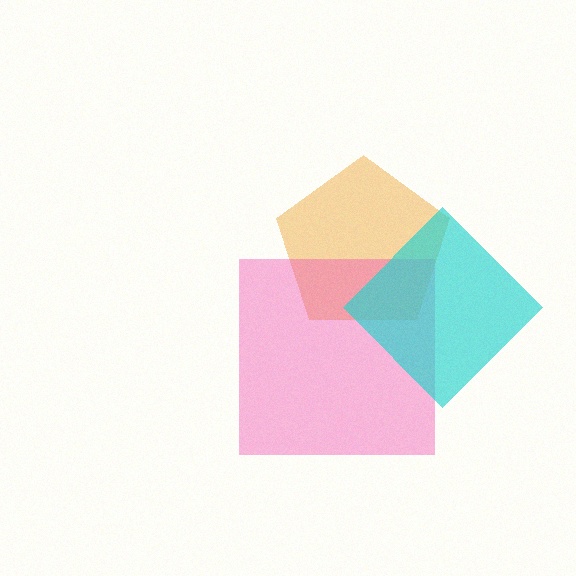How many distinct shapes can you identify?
There are 3 distinct shapes: an orange pentagon, a pink square, a cyan diamond.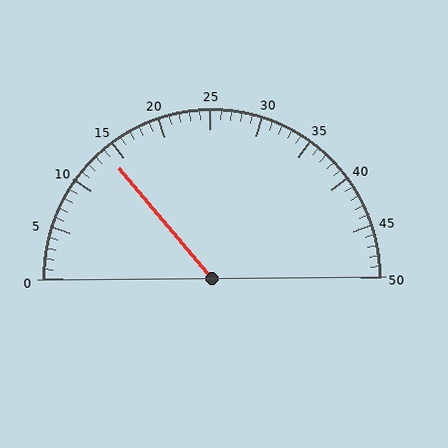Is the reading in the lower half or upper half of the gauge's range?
The reading is in the lower half of the range (0 to 50).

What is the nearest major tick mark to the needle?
The nearest major tick mark is 15.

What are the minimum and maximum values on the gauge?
The gauge ranges from 0 to 50.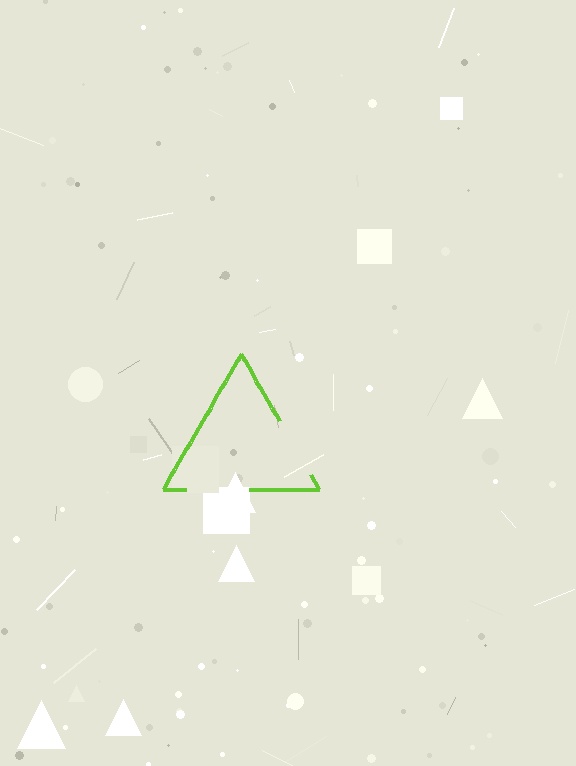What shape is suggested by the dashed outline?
The dashed outline suggests a triangle.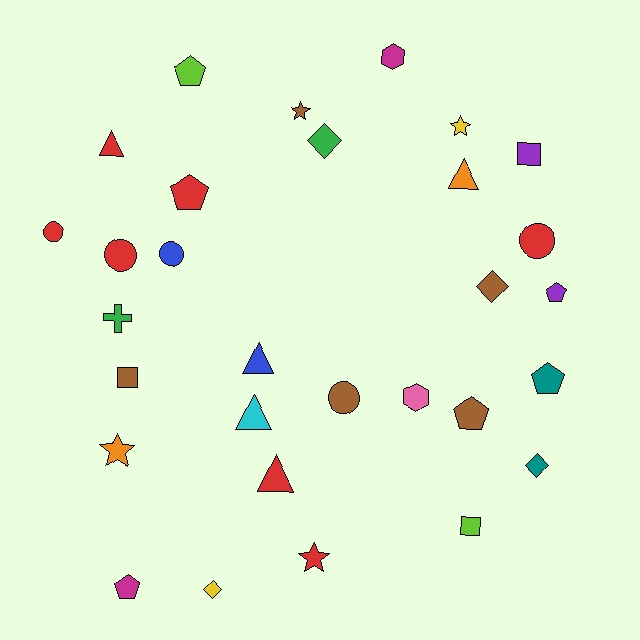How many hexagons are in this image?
There are 2 hexagons.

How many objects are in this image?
There are 30 objects.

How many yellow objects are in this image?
There are 2 yellow objects.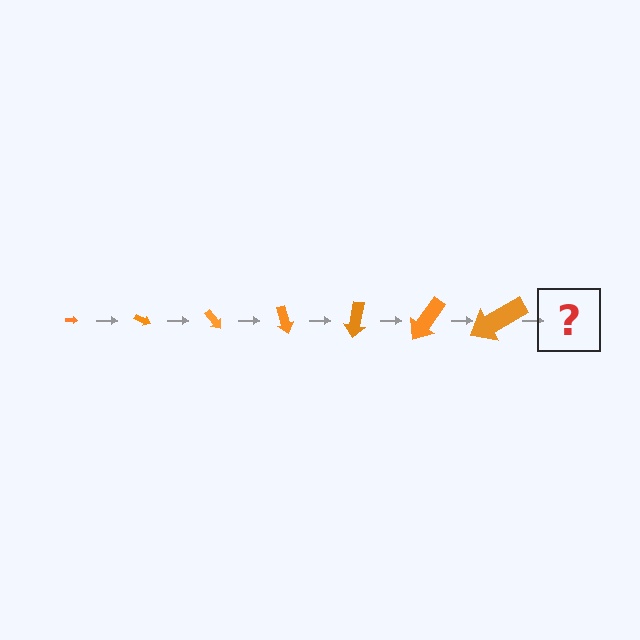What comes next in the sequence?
The next element should be an arrow, larger than the previous one and rotated 175 degrees from the start.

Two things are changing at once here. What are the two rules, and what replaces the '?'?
The two rules are that the arrow grows larger each step and it rotates 25 degrees each step. The '?' should be an arrow, larger than the previous one and rotated 175 degrees from the start.